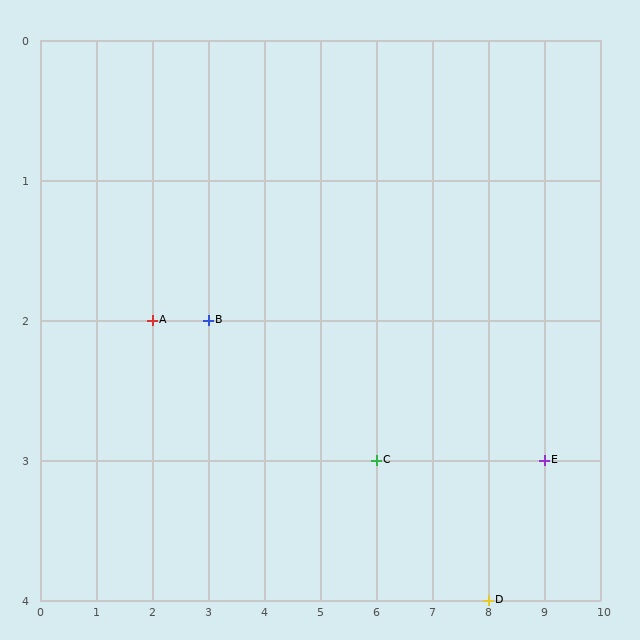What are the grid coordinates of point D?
Point D is at grid coordinates (8, 4).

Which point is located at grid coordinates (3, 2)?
Point B is at (3, 2).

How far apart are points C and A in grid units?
Points C and A are 4 columns and 1 row apart (about 4.1 grid units diagonally).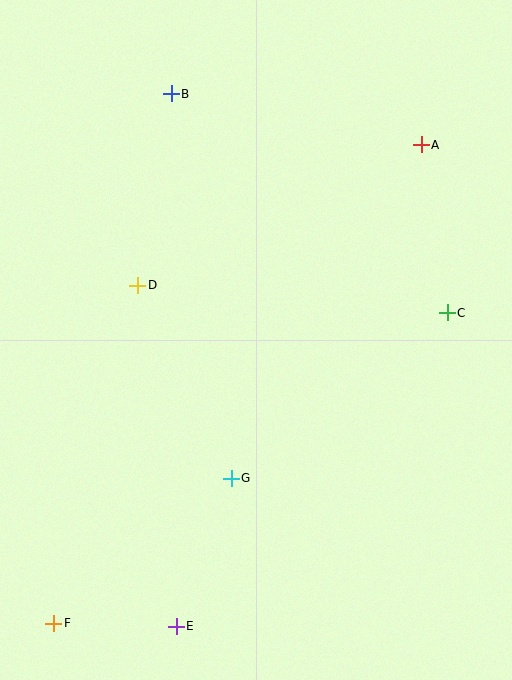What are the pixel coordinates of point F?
Point F is at (54, 623).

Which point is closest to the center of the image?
Point D at (138, 285) is closest to the center.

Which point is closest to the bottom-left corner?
Point F is closest to the bottom-left corner.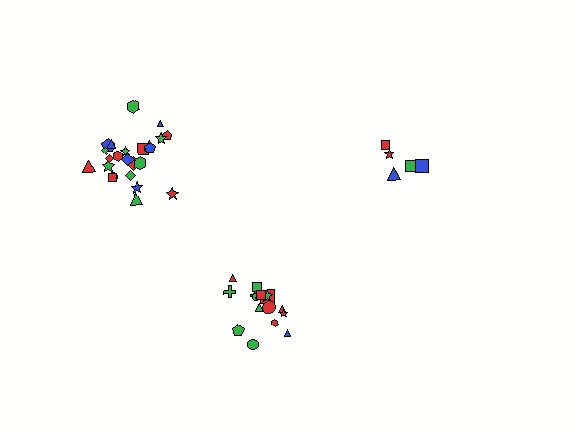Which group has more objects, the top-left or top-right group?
The top-left group.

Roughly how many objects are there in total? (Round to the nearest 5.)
Roughly 50 objects in total.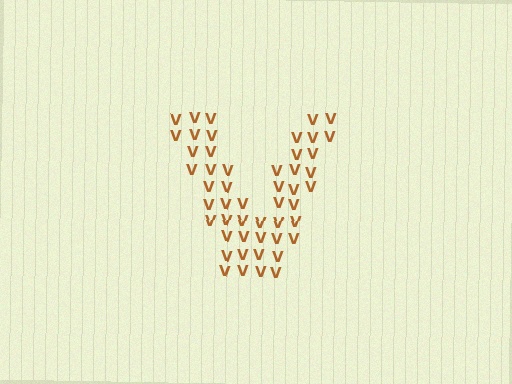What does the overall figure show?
The overall figure shows the letter V.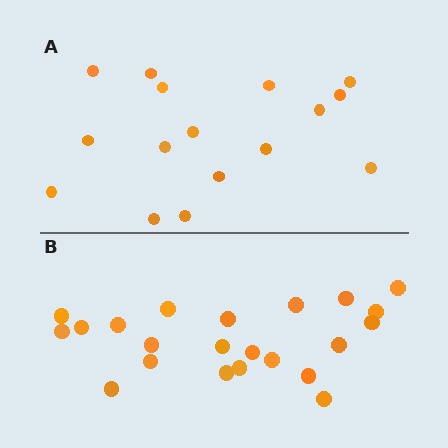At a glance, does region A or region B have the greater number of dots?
Region B (the bottom region) has more dots.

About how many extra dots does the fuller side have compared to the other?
Region B has about 6 more dots than region A.